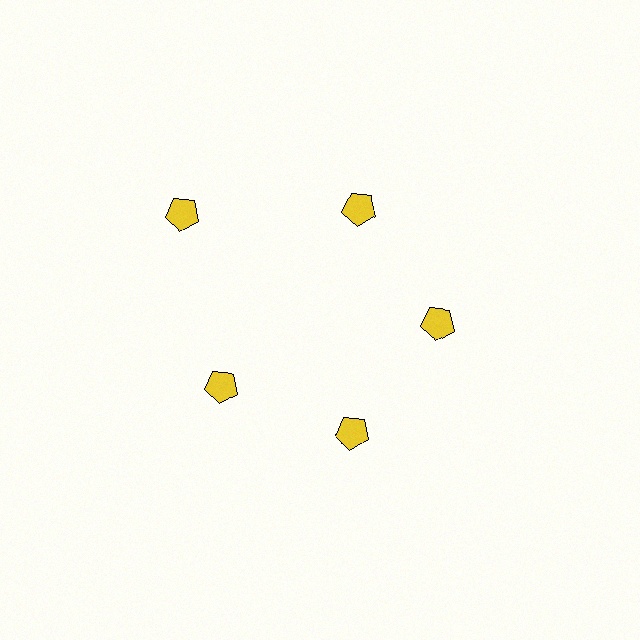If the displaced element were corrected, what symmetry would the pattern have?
It would have 5-fold rotational symmetry — the pattern would map onto itself every 72 degrees.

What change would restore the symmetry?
The symmetry would be restored by moving it inward, back onto the ring so that all 5 pentagons sit at equal angles and equal distance from the center.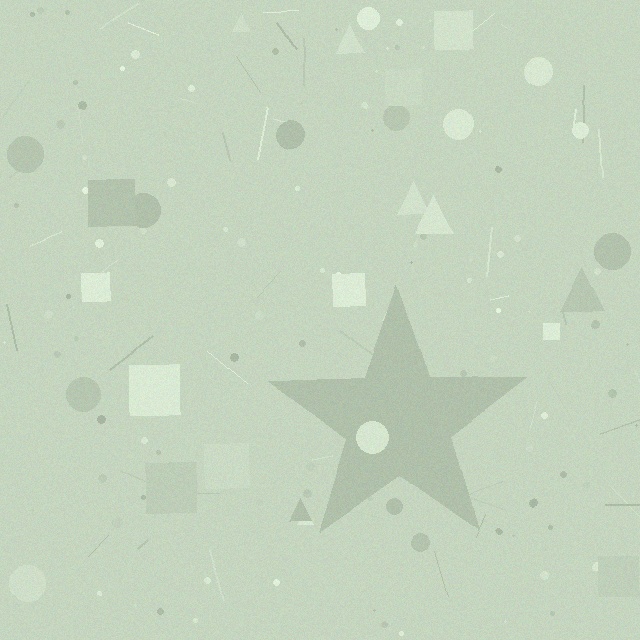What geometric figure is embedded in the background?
A star is embedded in the background.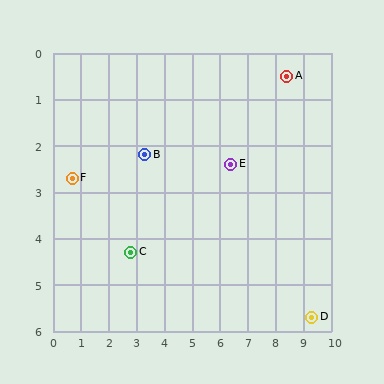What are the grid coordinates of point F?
Point F is at approximately (0.7, 2.7).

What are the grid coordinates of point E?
Point E is at approximately (6.4, 2.4).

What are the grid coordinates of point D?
Point D is at approximately (9.3, 5.7).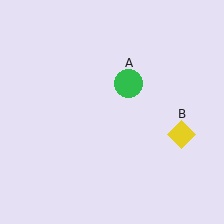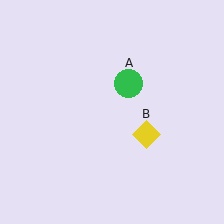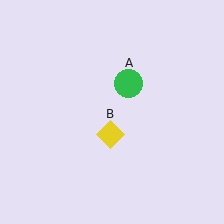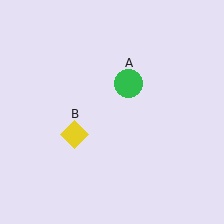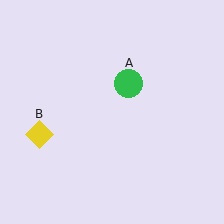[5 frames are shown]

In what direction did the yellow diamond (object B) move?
The yellow diamond (object B) moved left.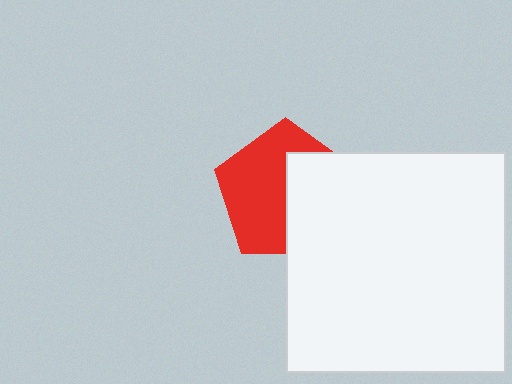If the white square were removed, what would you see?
You would see the complete red pentagon.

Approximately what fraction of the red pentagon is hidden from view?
Roughly 44% of the red pentagon is hidden behind the white square.